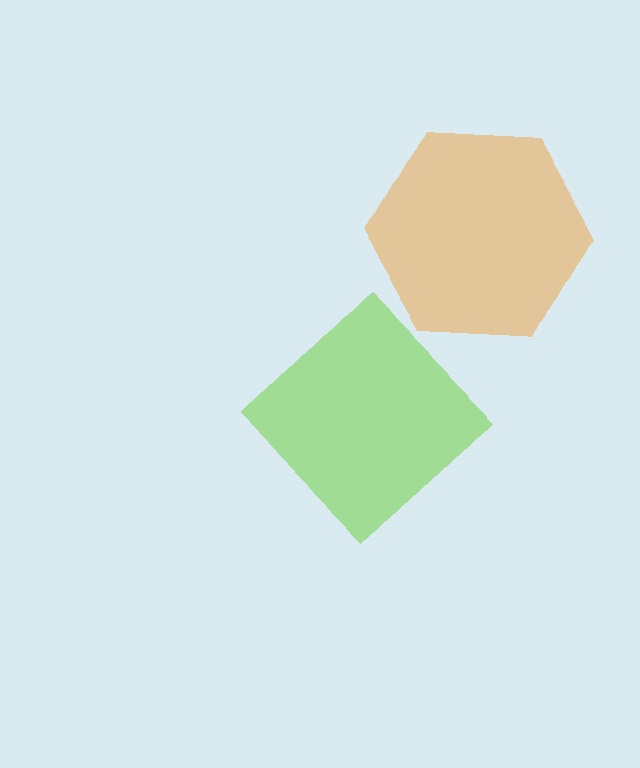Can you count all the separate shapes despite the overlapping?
Yes, there are 2 separate shapes.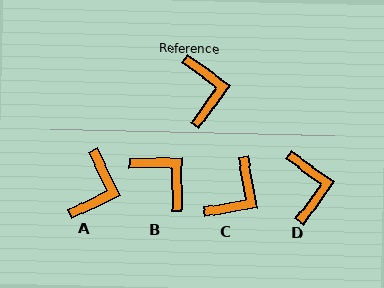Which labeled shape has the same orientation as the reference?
D.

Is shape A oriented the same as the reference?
No, it is off by about 29 degrees.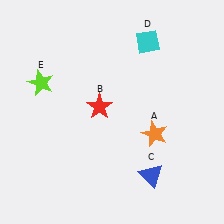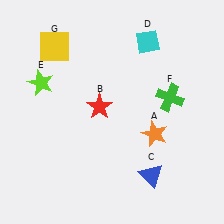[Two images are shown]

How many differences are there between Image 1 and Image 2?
There are 2 differences between the two images.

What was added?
A green cross (F), a yellow square (G) were added in Image 2.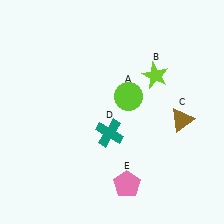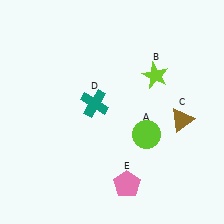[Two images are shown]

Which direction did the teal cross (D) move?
The teal cross (D) moved up.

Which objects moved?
The objects that moved are: the lime circle (A), the teal cross (D).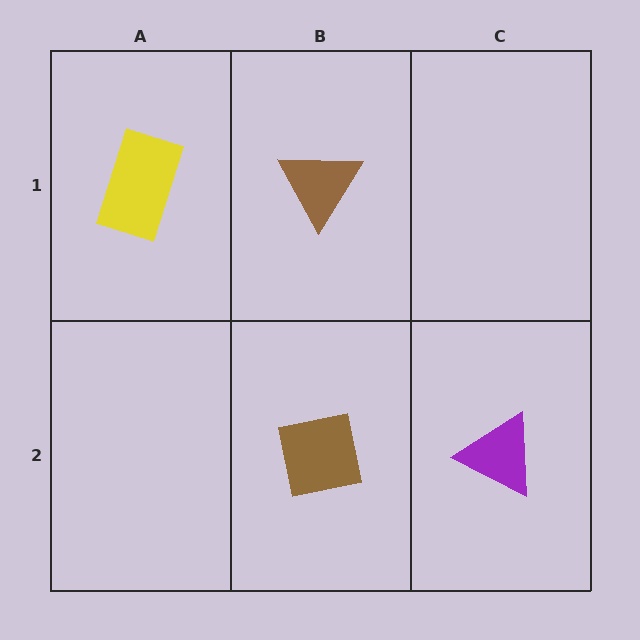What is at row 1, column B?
A brown triangle.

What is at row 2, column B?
A brown square.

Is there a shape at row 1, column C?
No, that cell is empty.